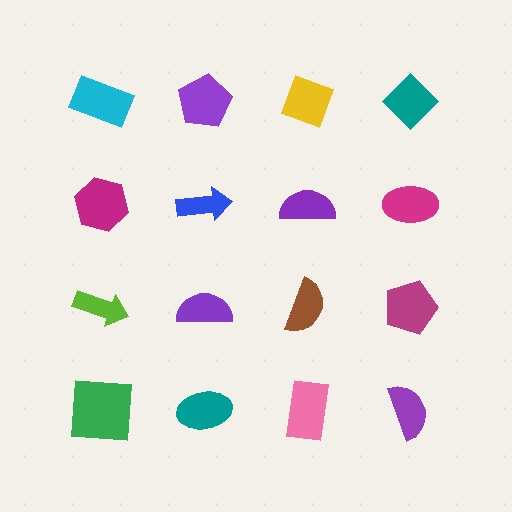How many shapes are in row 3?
4 shapes.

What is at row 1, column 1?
A cyan rectangle.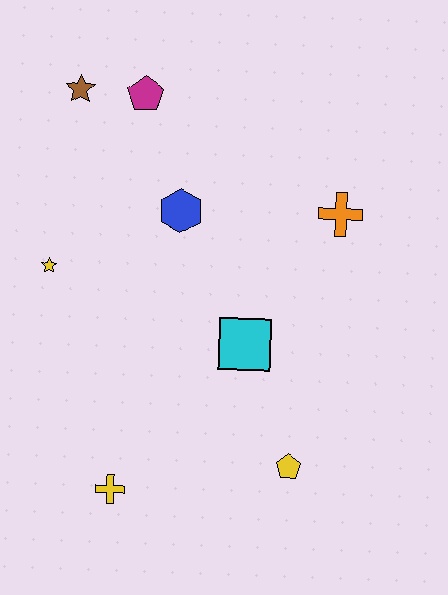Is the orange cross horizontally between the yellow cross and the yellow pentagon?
No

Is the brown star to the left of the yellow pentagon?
Yes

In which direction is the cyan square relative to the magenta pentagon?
The cyan square is below the magenta pentagon.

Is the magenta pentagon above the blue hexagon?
Yes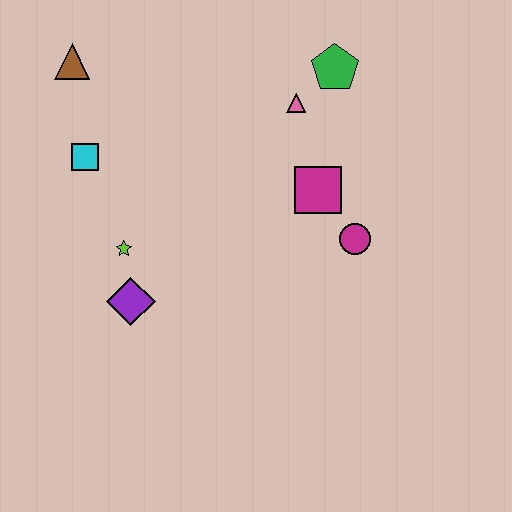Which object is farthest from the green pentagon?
The purple diamond is farthest from the green pentagon.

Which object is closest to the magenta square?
The magenta circle is closest to the magenta square.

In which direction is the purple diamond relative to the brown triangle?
The purple diamond is below the brown triangle.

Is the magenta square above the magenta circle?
Yes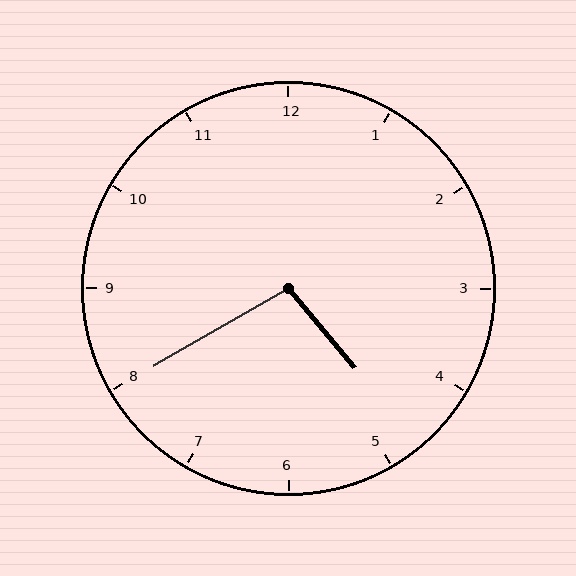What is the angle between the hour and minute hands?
Approximately 100 degrees.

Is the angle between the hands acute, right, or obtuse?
It is obtuse.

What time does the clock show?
4:40.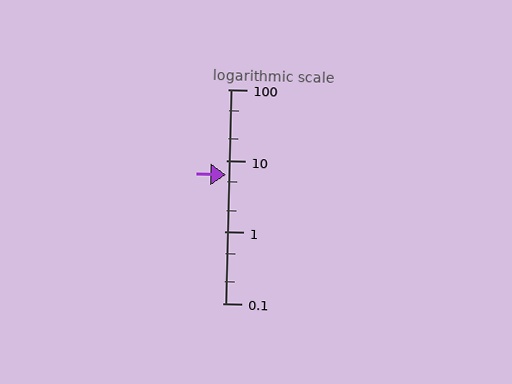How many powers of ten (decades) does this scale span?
The scale spans 3 decades, from 0.1 to 100.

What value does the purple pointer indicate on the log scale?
The pointer indicates approximately 6.4.